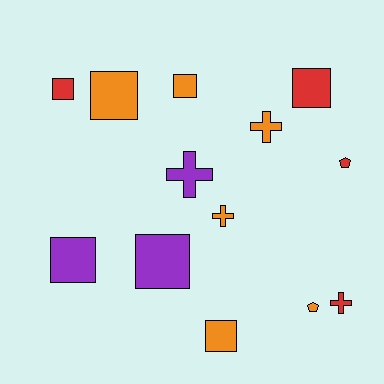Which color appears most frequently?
Orange, with 6 objects.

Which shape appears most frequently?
Square, with 7 objects.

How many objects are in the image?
There are 13 objects.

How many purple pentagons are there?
There are no purple pentagons.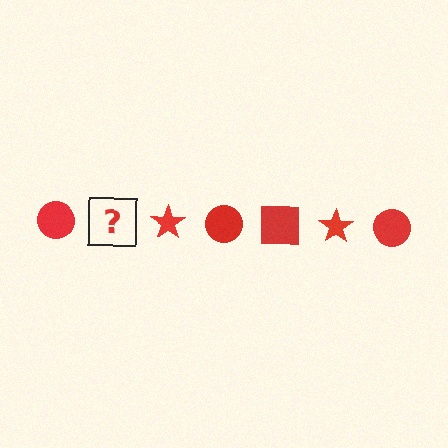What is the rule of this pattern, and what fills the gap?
The rule is that the pattern cycles through circle, square, star shapes in red. The gap should be filled with a red square.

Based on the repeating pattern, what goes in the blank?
The blank should be a red square.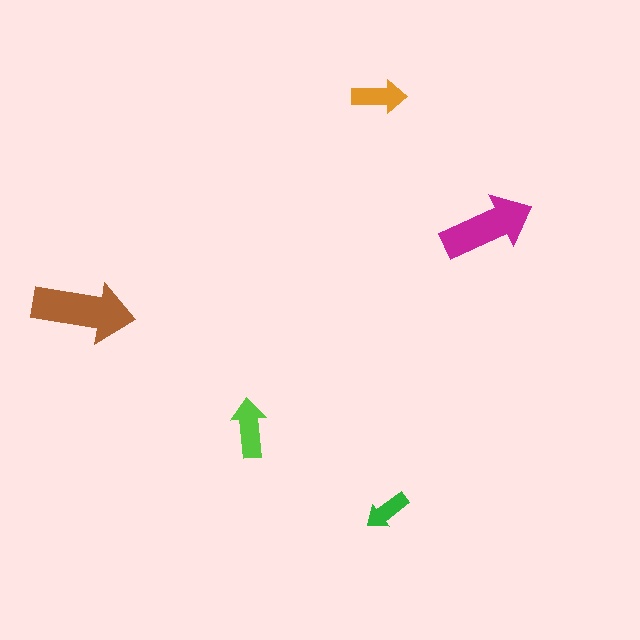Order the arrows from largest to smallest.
the brown one, the magenta one, the lime one, the orange one, the green one.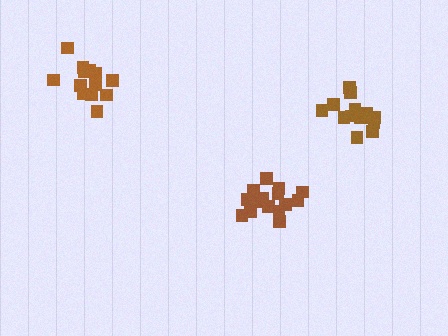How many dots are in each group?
Group 1: 13 dots, Group 2: 16 dots, Group 3: 14 dots (43 total).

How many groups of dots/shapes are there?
There are 3 groups.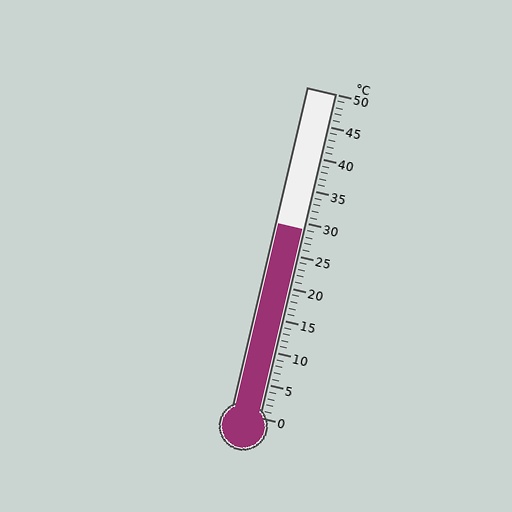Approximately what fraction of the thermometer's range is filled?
The thermometer is filled to approximately 60% of its range.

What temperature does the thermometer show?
The thermometer shows approximately 29°C.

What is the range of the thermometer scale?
The thermometer scale ranges from 0°C to 50°C.